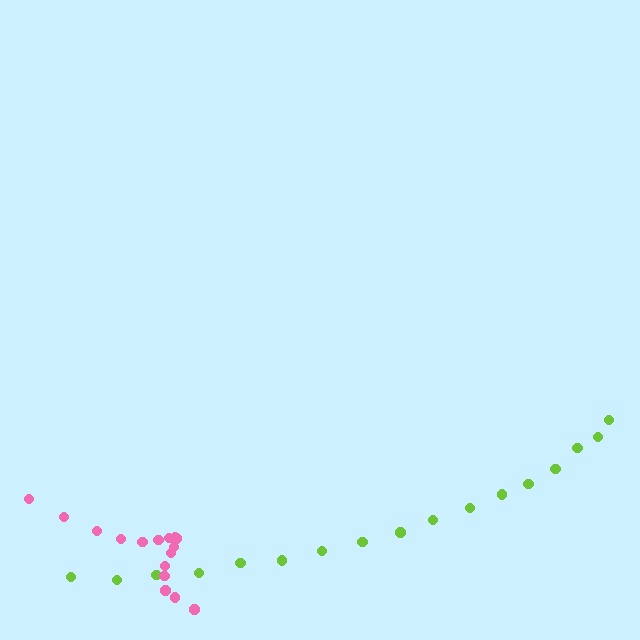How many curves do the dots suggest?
There are 2 distinct paths.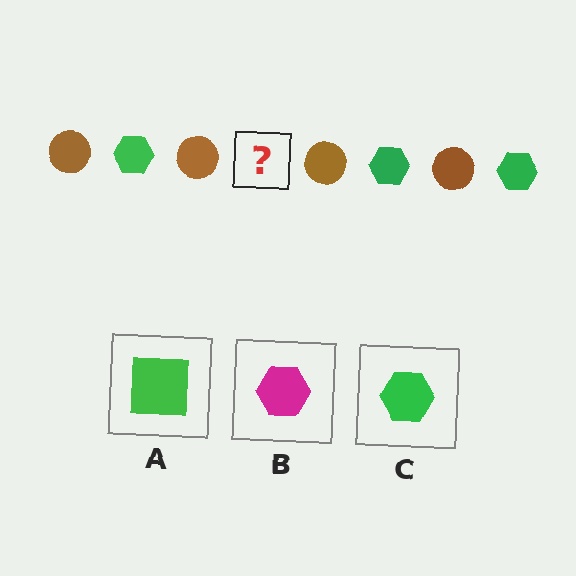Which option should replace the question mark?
Option C.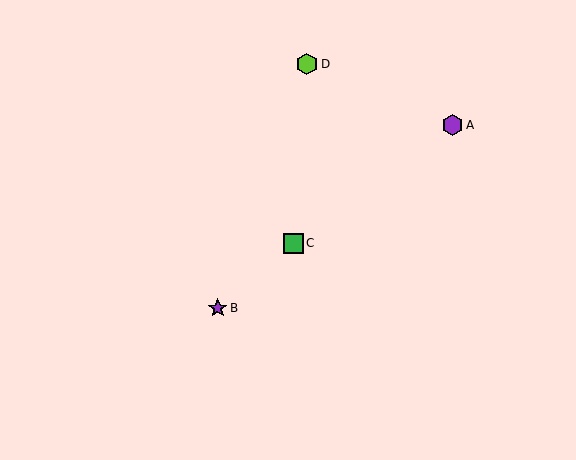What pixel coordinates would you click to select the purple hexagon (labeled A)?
Click at (452, 125) to select the purple hexagon A.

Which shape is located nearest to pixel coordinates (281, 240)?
The green square (labeled C) at (293, 243) is nearest to that location.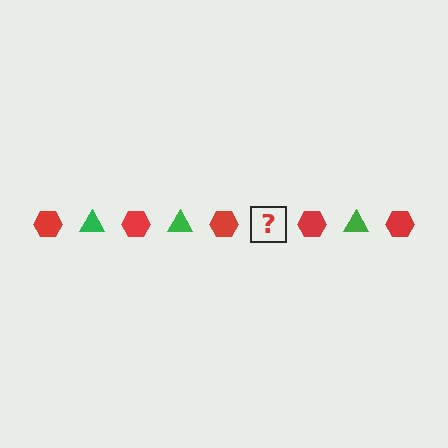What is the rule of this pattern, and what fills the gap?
The rule is that the pattern alternates between red hexagon and green triangle. The gap should be filled with a green triangle.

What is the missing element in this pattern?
The missing element is a green triangle.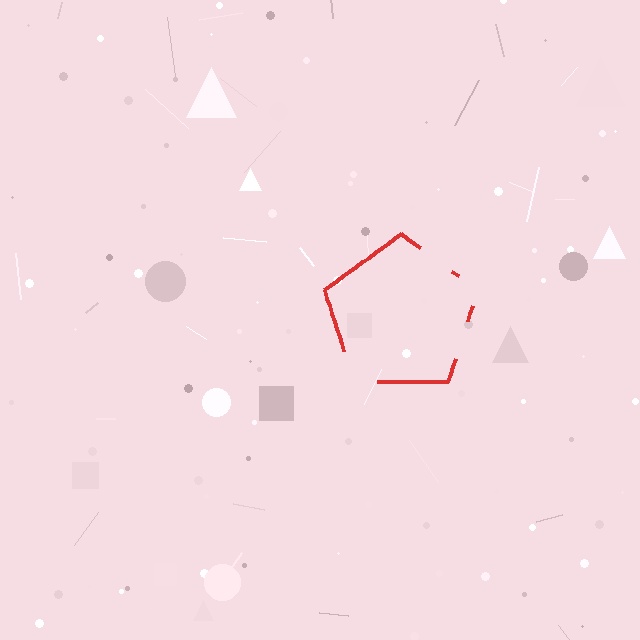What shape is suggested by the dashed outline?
The dashed outline suggests a pentagon.